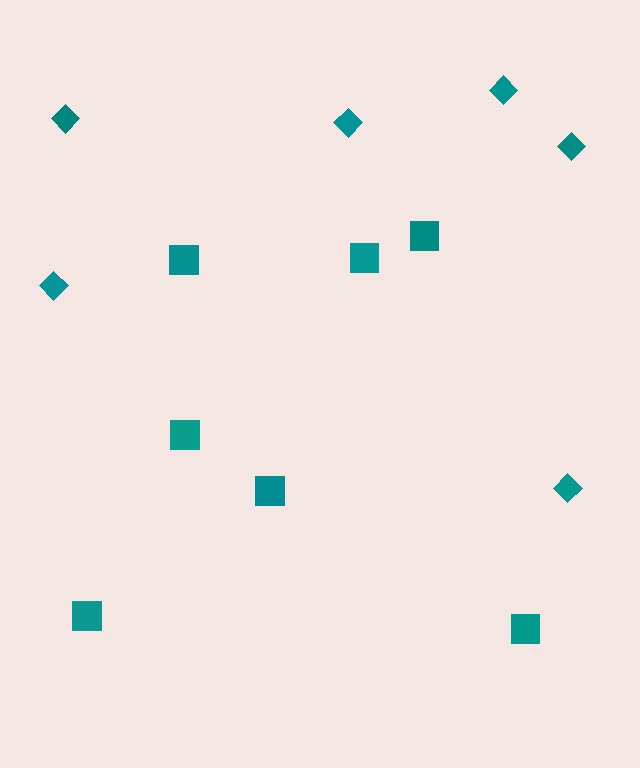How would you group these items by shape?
There are 2 groups: one group of squares (7) and one group of diamonds (6).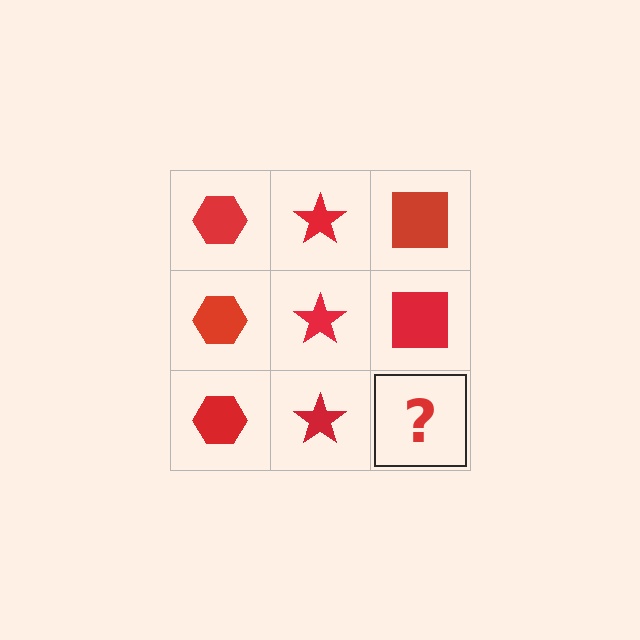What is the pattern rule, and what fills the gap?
The rule is that each column has a consistent shape. The gap should be filled with a red square.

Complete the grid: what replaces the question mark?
The question mark should be replaced with a red square.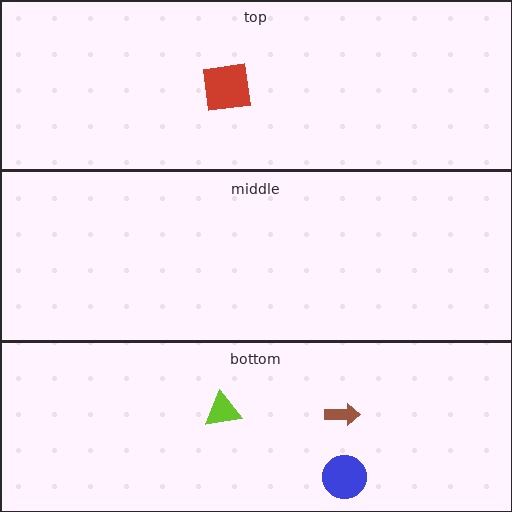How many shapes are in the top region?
1.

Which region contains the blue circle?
The bottom region.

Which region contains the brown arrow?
The bottom region.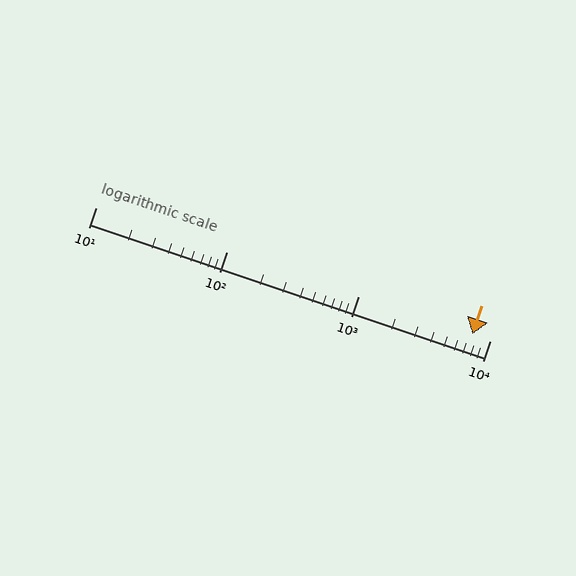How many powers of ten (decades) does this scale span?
The scale spans 3 decades, from 10 to 10000.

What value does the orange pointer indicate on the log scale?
The pointer indicates approximately 7300.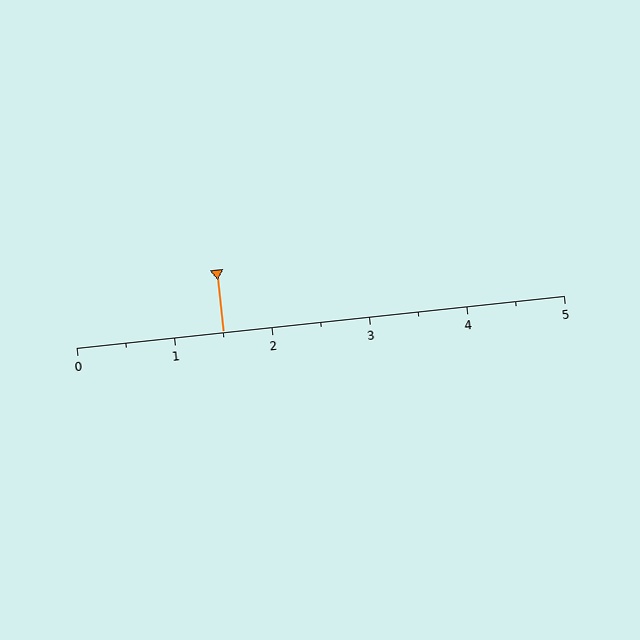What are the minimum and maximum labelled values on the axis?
The axis runs from 0 to 5.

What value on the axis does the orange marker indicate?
The marker indicates approximately 1.5.